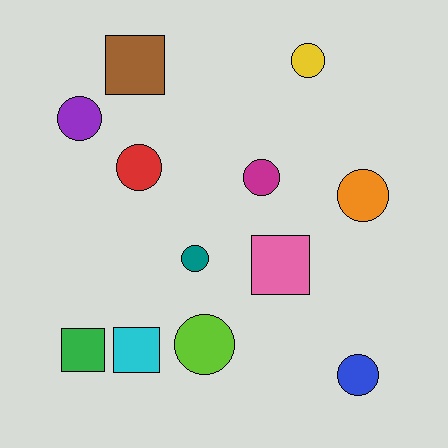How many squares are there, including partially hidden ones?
There are 4 squares.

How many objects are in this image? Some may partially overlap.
There are 12 objects.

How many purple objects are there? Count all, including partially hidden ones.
There is 1 purple object.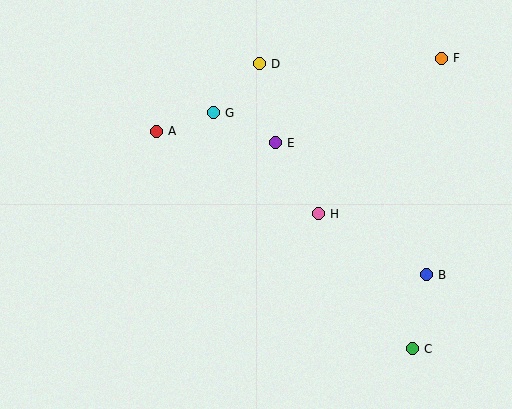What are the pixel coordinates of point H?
Point H is at (318, 214).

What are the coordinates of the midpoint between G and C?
The midpoint between G and C is at (313, 231).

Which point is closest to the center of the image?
Point H at (318, 214) is closest to the center.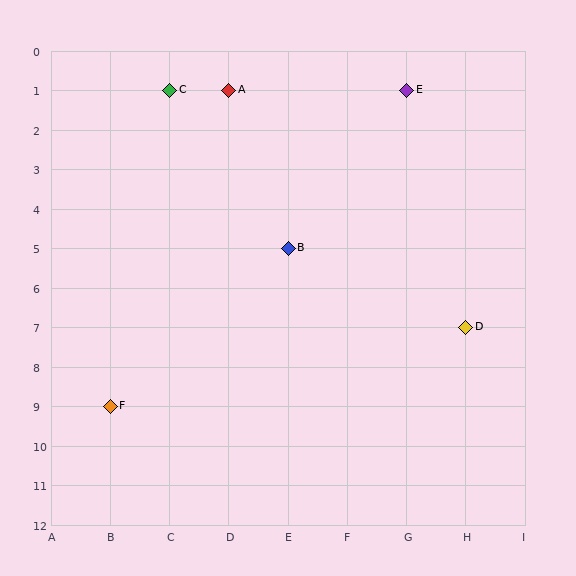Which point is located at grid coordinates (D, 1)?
Point A is at (D, 1).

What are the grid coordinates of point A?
Point A is at grid coordinates (D, 1).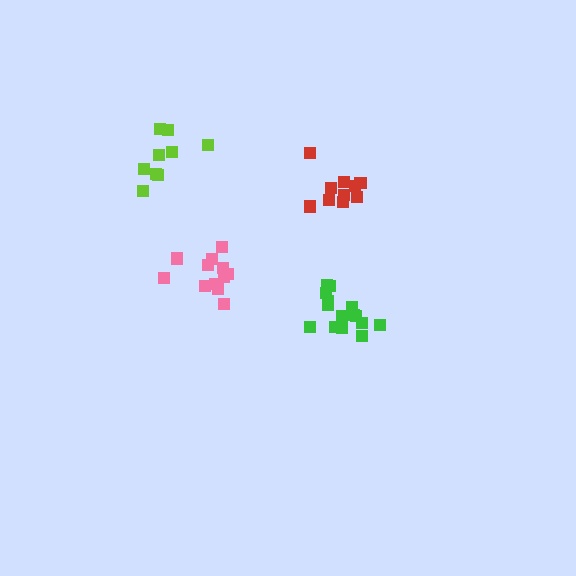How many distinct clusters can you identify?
There are 4 distinct clusters.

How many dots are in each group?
Group 1: 12 dots, Group 2: 15 dots, Group 3: 10 dots, Group 4: 9 dots (46 total).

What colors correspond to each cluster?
The clusters are colored: pink, green, red, lime.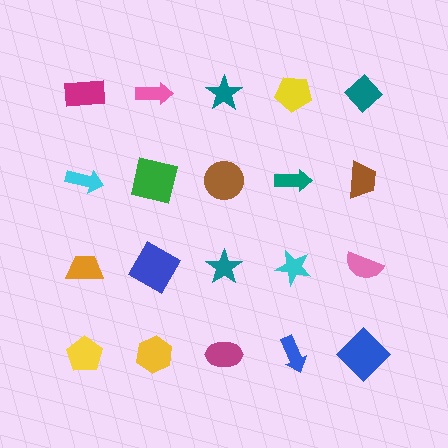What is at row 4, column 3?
A magenta ellipse.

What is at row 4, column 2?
A yellow hexagon.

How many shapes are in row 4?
5 shapes.